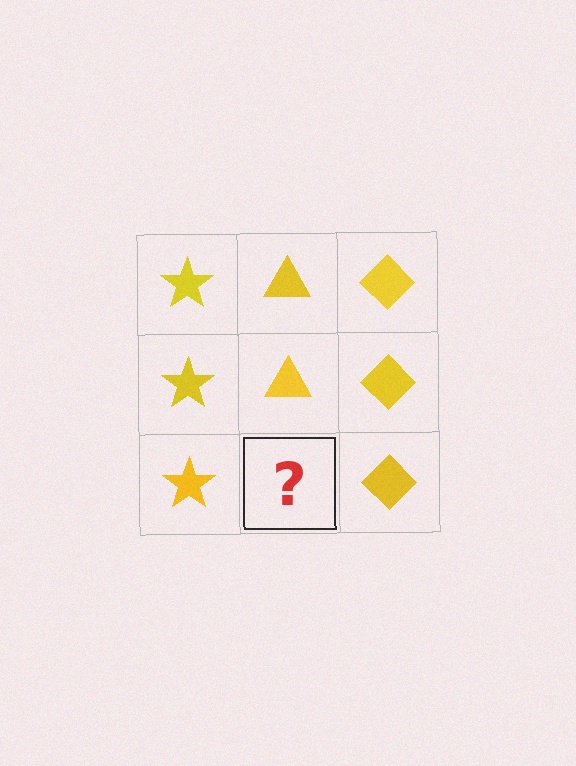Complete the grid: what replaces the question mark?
The question mark should be replaced with a yellow triangle.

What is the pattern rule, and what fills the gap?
The rule is that each column has a consistent shape. The gap should be filled with a yellow triangle.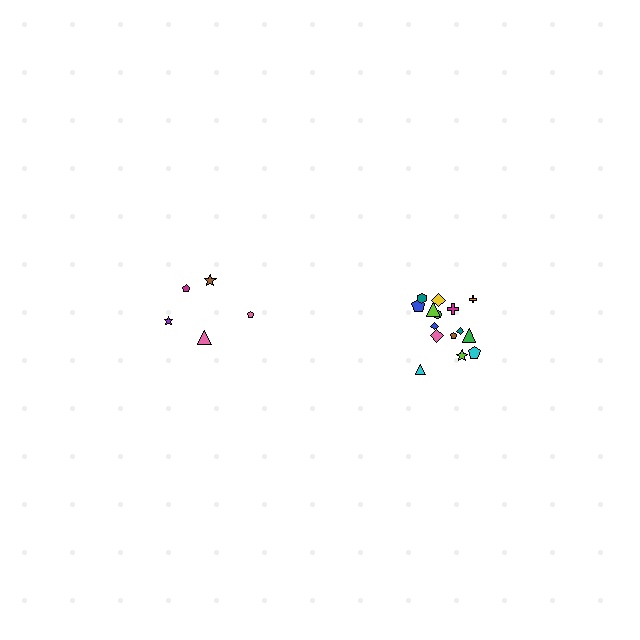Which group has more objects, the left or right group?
The right group.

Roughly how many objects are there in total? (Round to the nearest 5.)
Roughly 20 objects in total.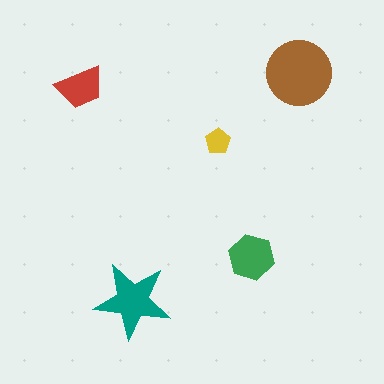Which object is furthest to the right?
The brown circle is rightmost.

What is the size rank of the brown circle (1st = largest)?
1st.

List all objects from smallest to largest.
The yellow pentagon, the red trapezoid, the green hexagon, the teal star, the brown circle.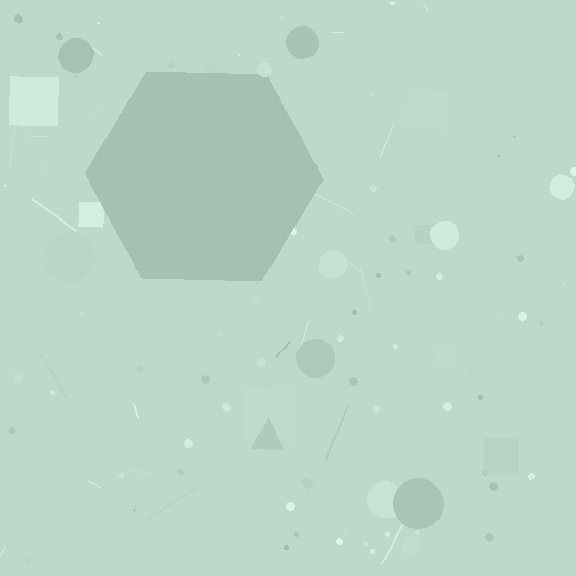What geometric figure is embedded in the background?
A hexagon is embedded in the background.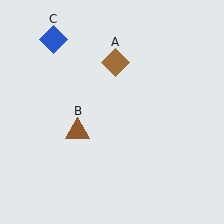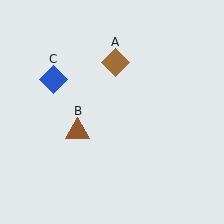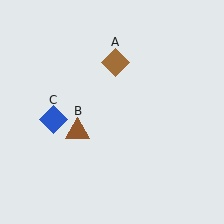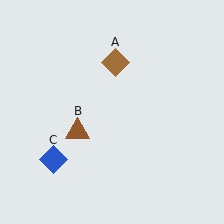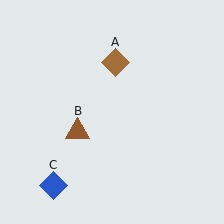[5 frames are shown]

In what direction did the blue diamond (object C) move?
The blue diamond (object C) moved down.